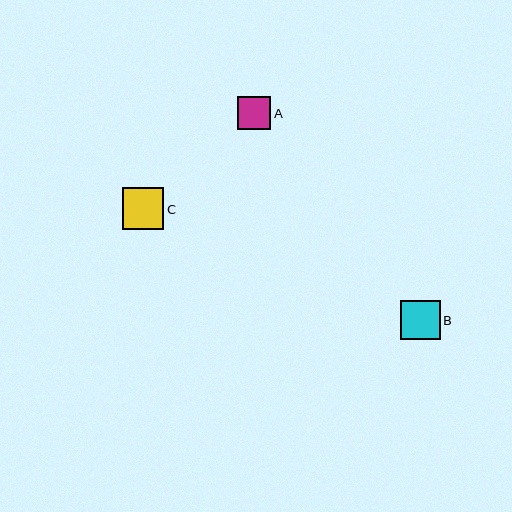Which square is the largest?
Square C is the largest with a size of approximately 42 pixels.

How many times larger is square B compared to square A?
Square B is approximately 1.2 times the size of square A.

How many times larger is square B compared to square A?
Square B is approximately 1.2 times the size of square A.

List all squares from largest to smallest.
From largest to smallest: C, B, A.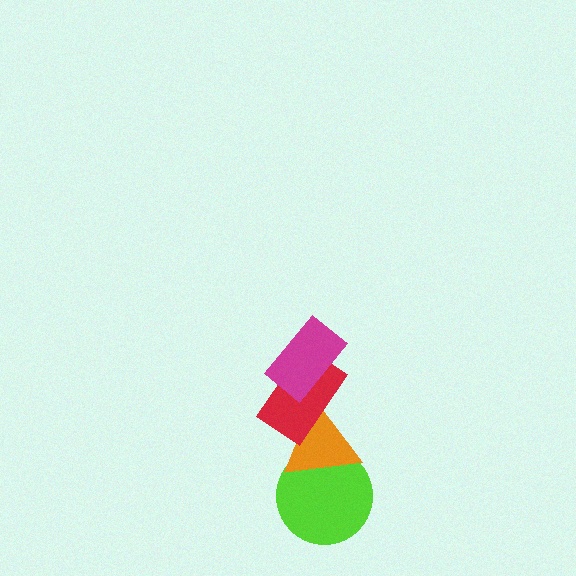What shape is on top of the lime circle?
The orange triangle is on top of the lime circle.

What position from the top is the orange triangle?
The orange triangle is 3rd from the top.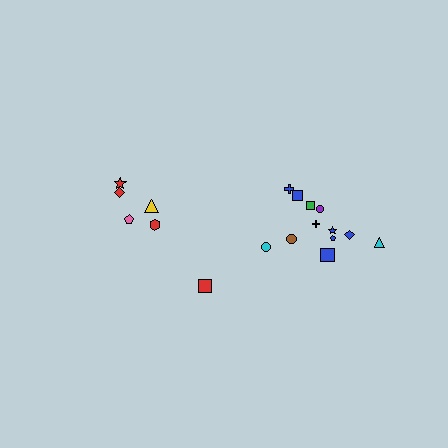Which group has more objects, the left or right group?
The right group.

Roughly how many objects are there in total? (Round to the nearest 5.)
Roughly 20 objects in total.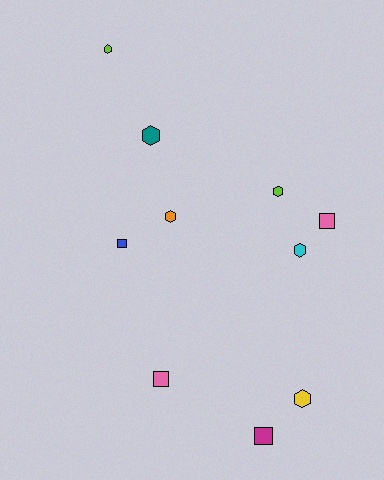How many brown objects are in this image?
There are no brown objects.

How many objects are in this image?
There are 10 objects.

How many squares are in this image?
There are 4 squares.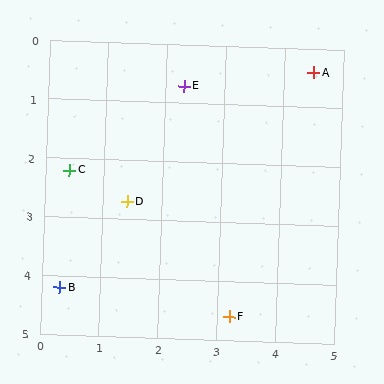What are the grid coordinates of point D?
Point D is at approximately (1.4, 2.7).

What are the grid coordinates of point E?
Point E is at approximately (2.3, 0.7).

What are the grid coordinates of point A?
Point A is at approximately (4.5, 0.4).